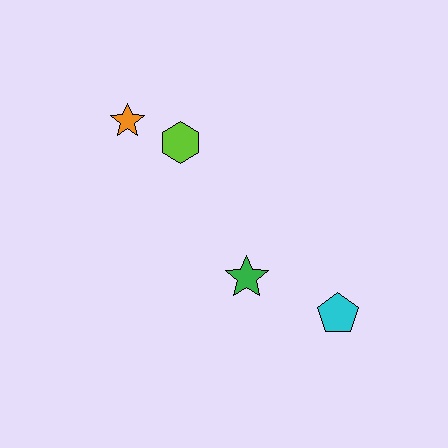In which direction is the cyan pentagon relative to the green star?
The cyan pentagon is to the right of the green star.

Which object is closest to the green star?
The cyan pentagon is closest to the green star.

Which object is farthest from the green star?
The orange star is farthest from the green star.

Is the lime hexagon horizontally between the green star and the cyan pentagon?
No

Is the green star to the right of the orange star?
Yes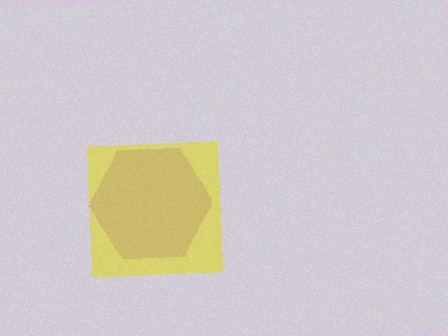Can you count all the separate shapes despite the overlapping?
Yes, there are 2 separate shapes.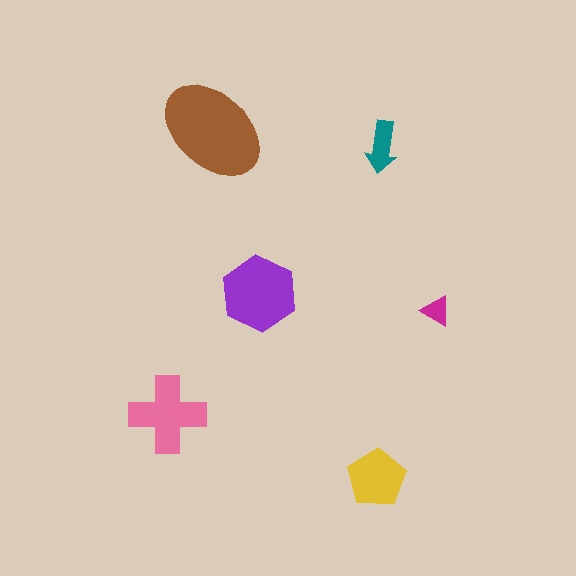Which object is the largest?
The brown ellipse.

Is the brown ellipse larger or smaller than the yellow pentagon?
Larger.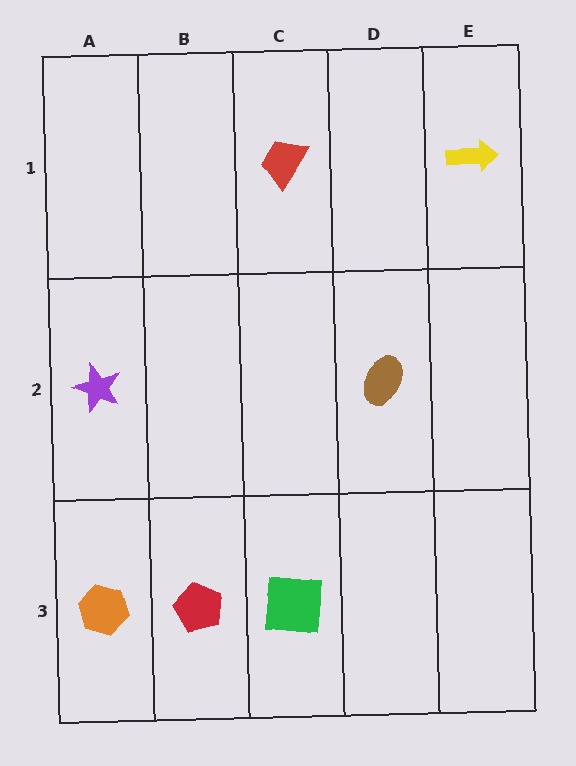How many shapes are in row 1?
2 shapes.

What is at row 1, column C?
A red trapezoid.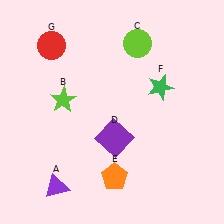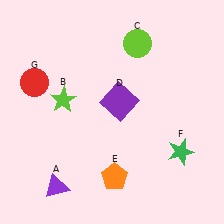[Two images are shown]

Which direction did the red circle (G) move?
The red circle (G) moved down.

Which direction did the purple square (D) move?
The purple square (D) moved up.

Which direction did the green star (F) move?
The green star (F) moved down.